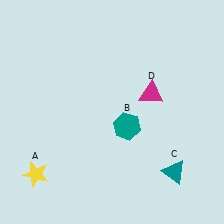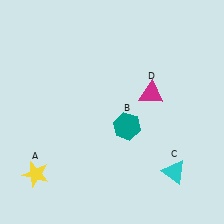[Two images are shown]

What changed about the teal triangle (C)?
In Image 1, C is teal. In Image 2, it changed to cyan.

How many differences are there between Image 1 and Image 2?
There is 1 difference between the two images.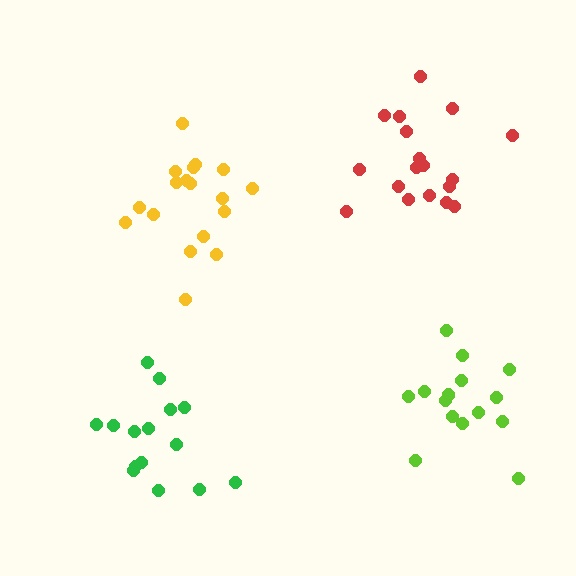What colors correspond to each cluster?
The clusters are colored: yellow, red, green, lime.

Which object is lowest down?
The green cluster is bottommost.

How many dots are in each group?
Group 1: 18 dots, Group 2: 18 dots, Group 3: 15 dots, Group 4: 15 dots (66 total).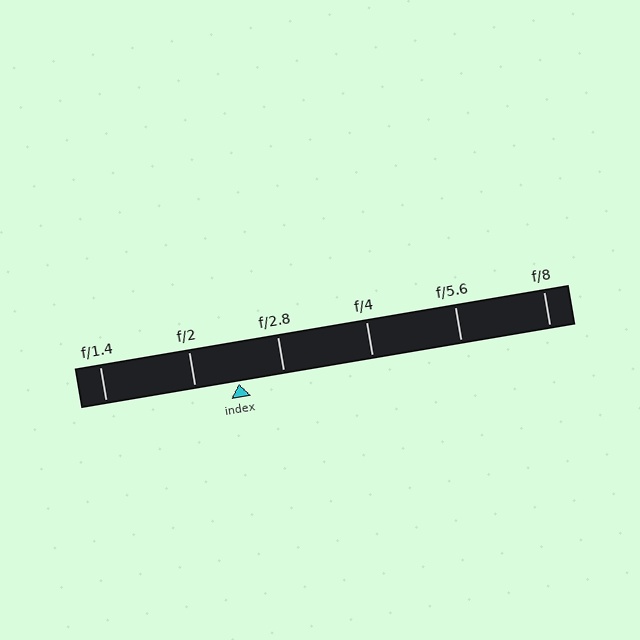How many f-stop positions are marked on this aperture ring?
There are 6 f-stop positions marked.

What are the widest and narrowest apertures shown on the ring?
The widest aperture shown is f/1.4 and the narrowest is f/8.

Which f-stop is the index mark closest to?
The index mark is closest to f/2.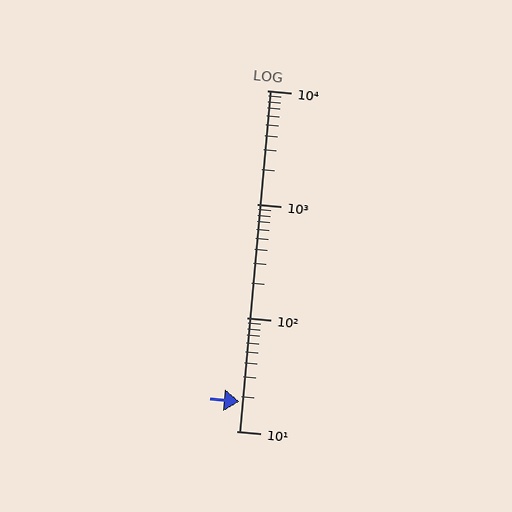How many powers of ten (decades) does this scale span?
The scale spans 3 decades, from 10 to 10000.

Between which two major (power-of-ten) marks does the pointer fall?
The pointer is between 10 and 100.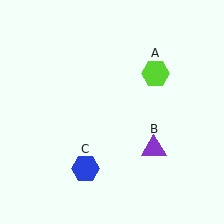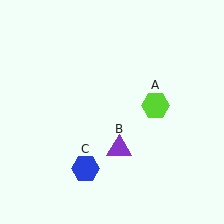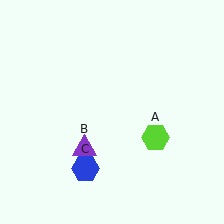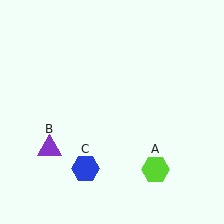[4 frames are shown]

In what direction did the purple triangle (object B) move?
The purple triangle (object B) moved left.